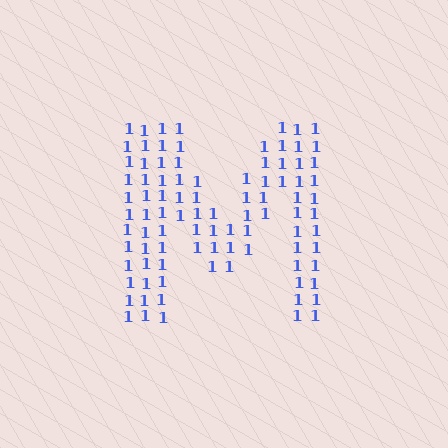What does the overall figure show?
The overall figure shows the letter M.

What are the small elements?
The small elements are digit 1's.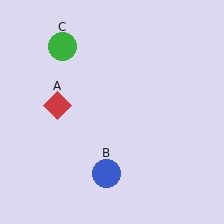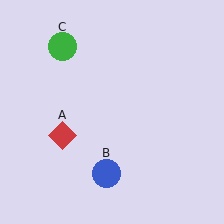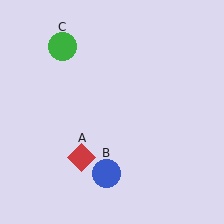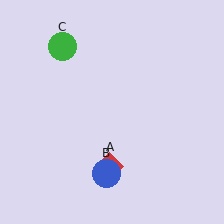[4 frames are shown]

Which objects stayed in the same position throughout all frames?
Blue circle (object B) and green circle (object C) remained stationary.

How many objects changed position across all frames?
1 object changed position: red diamond (object A).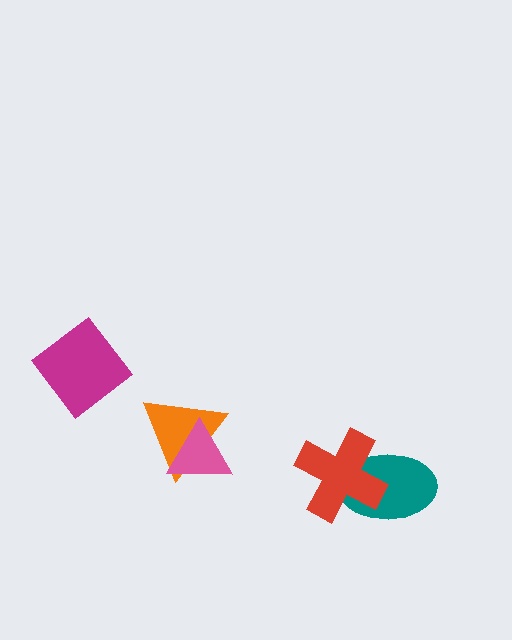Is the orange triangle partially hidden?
Yes, it is partially covered by another shape.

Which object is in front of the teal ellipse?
The red cross is in front of the teal ellipse.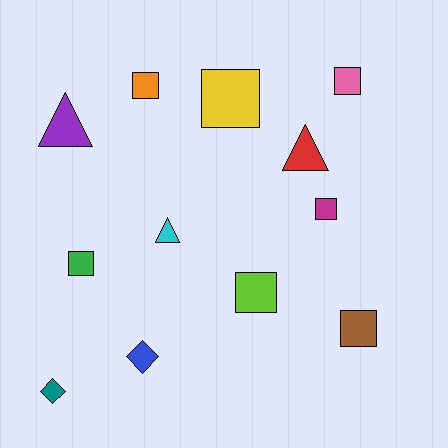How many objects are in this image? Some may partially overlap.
There are 12 objects.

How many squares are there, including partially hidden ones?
There are 7 squares.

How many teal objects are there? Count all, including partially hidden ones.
There is 1 teal object.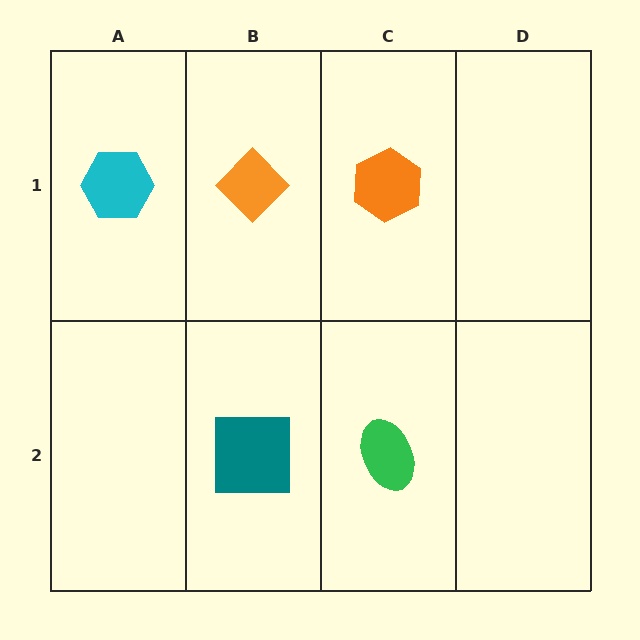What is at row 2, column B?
A teal square.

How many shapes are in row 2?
2 shapes.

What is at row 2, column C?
A green ellipse.